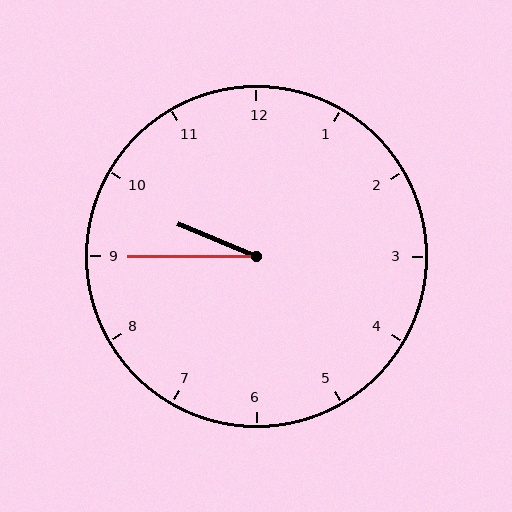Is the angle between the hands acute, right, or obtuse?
It is acute.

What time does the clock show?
9:45.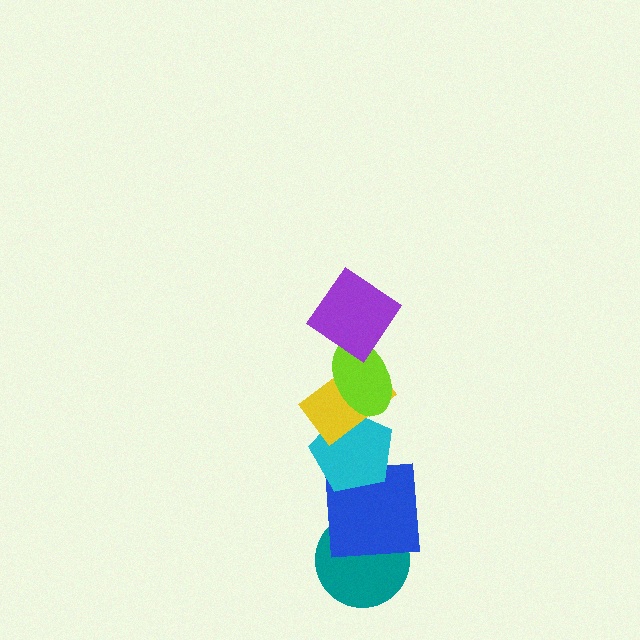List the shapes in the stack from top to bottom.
From top to bottom: the purple diamond, the lime ellipse, the yellow rectangle, the cyan pentagon, the blue square, the teal circle.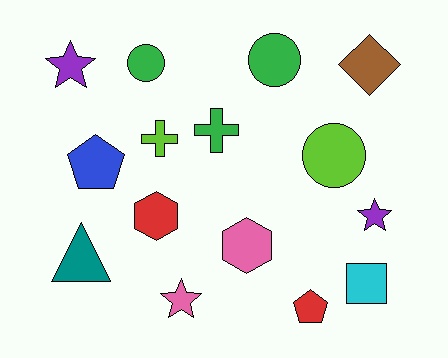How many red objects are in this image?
There are 2 red objects.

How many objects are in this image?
There are 15 objects.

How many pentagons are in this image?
There are 2 pentagons.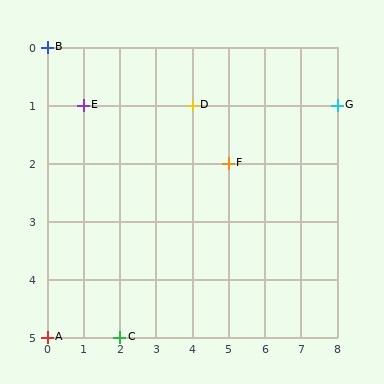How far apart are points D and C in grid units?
Points D and C are 2 columns and 4 rows apart (about 4.5 grid units diagonally).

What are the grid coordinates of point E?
Point E is at grid coordinates (1, 1).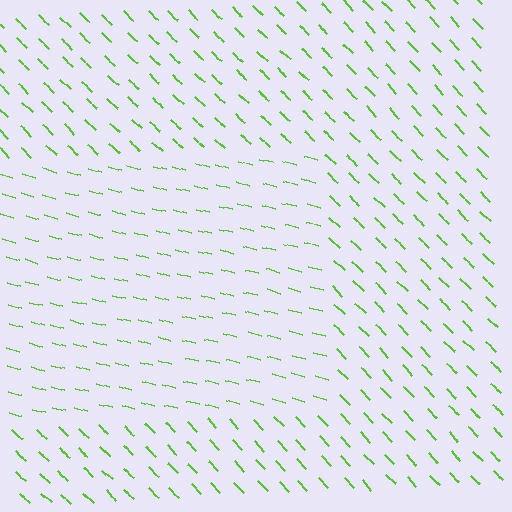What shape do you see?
I see a rectangle.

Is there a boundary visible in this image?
Yes, there is a texture boundary formed by a change in line orientation.